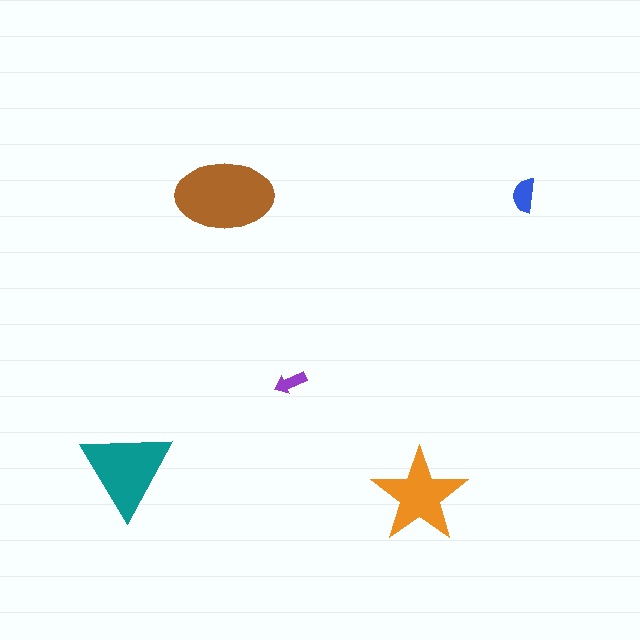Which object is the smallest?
The purple arrow.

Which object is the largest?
The brown ellipse.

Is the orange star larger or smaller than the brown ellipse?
Smaller.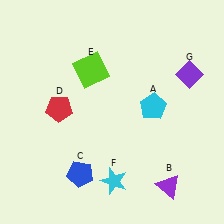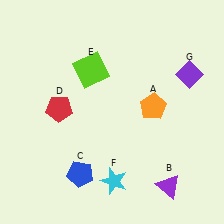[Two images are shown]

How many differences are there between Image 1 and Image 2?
There is 1 difference between the two images.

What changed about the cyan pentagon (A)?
In Image 1, A is cyan. In Image 2, it changed to orange.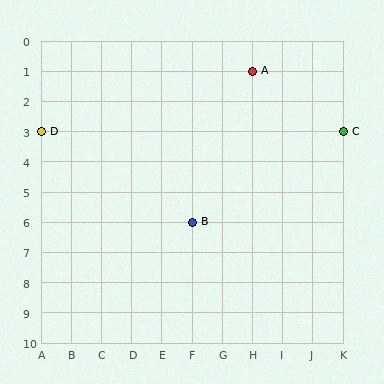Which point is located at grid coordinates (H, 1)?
Point A is at (H, 1).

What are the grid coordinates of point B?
Point B is at grid coordinates (F, 6).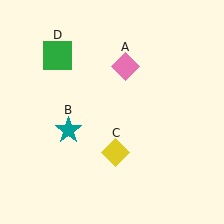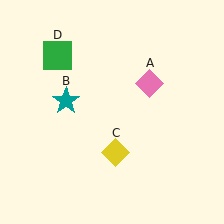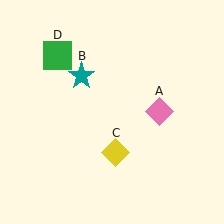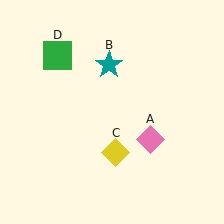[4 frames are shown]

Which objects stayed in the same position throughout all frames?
Yellow diamond (object C) and green square (object D) remained stationary.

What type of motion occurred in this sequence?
The pink diamond (object A), teal star (object B) rotated clockwise around the center of the scene.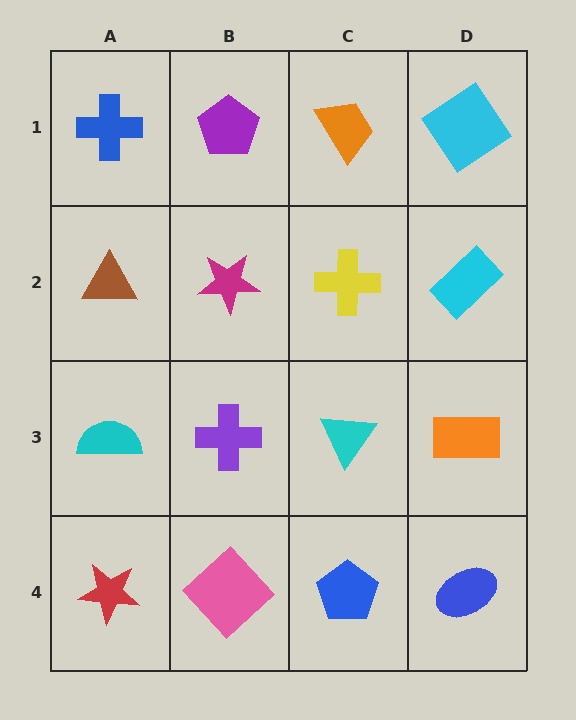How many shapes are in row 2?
4 shapes.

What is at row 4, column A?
A red star.